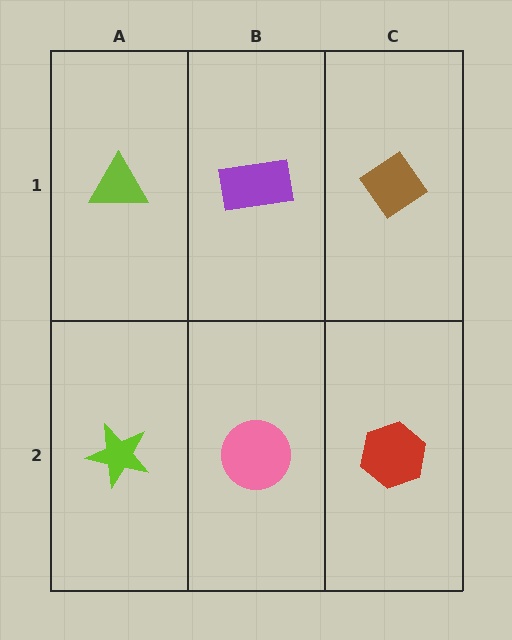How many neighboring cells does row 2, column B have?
3.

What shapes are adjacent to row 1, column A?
A lime star (row 2, column A), a purple rectangle (row 1, column B).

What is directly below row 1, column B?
A pink circle.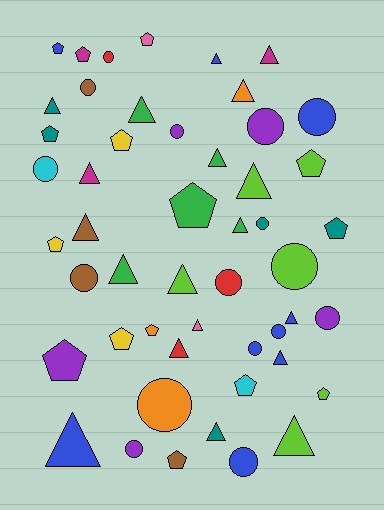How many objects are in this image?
There are 50 objects.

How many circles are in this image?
There are 16 circles.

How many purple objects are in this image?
There are 5 purple objects.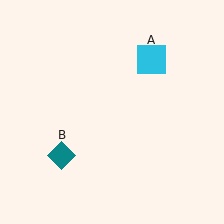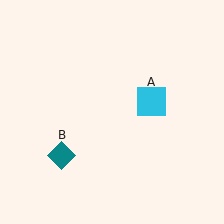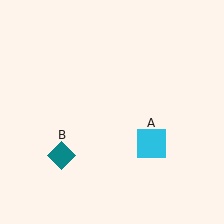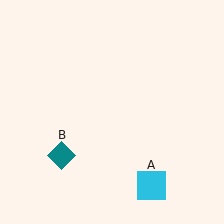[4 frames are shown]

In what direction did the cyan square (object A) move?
The cyan square (object A) moved down.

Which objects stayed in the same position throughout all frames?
Teal diamond (object B) remained stationary.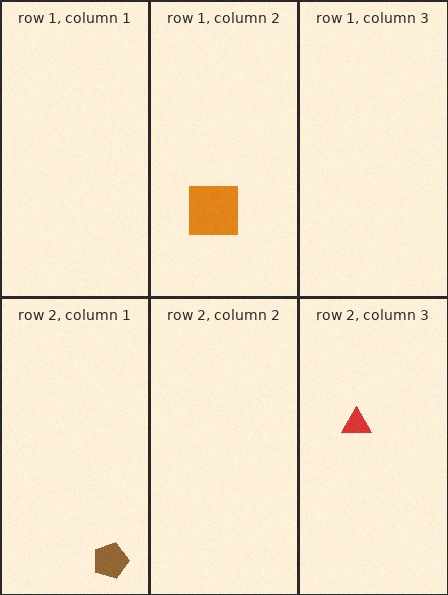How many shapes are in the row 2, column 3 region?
1.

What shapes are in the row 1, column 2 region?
The orange square.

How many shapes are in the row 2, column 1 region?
1.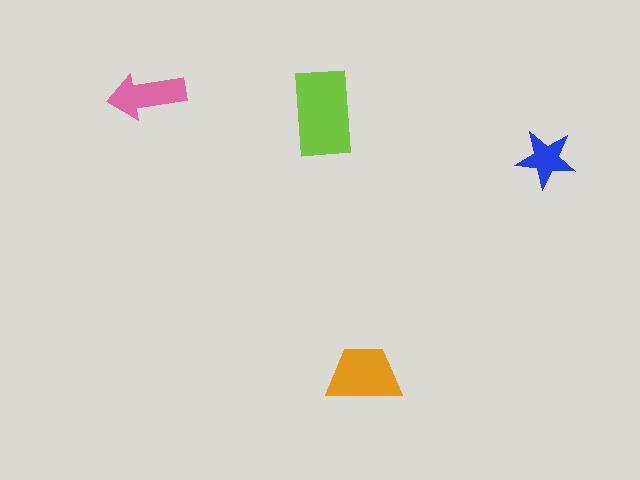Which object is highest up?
The pink arrow is topmost.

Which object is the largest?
The lime rectangle.